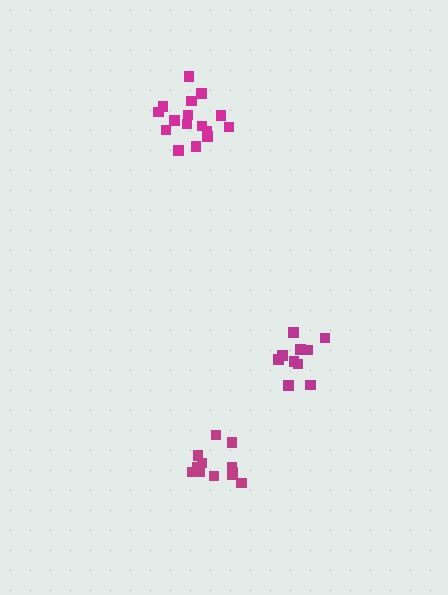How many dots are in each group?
Group 1: 12 dots, Group 2: 16 dots, Group 3: 10 dots (38 total).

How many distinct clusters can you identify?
There are 3 distinct clusters.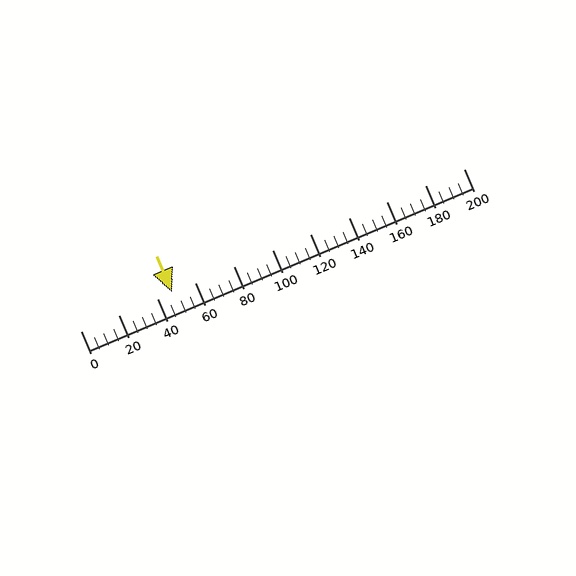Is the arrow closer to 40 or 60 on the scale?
The arrow is closer to 40.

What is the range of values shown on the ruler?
The ruler shows values from 0 to 200.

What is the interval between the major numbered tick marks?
The major tick marks are spaced 20 units apart.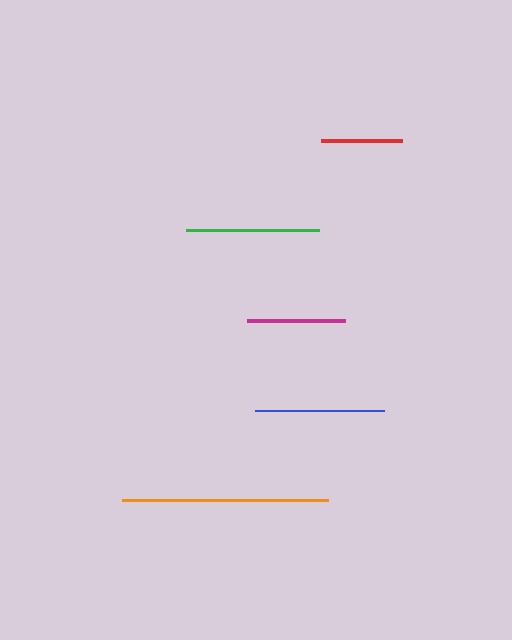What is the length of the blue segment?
The blue segment is approximately 130 pixels long.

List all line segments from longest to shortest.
From longest to shortest: orange, green, blue, magenta, red.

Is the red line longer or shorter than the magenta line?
The magenta line is longer than the red line.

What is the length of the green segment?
The green segment is approximately 133 pixels long.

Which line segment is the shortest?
The red line is the shortest at approximately 81 pixels.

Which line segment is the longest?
The orange line is the longest at approximately 206 pixels.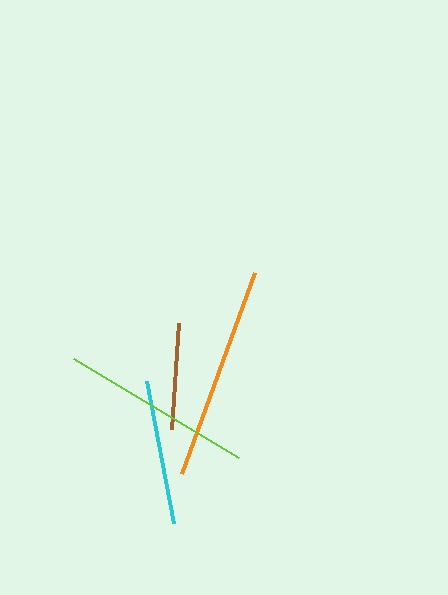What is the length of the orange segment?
The orange segment is approximately 214 pixels long.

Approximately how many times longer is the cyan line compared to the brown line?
The cyan line is approximately 1.4 times the length of the brown line.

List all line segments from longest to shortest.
From longest to shortest: orange, lime, cyan, brown.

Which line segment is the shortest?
The brown line is the shortest at approximately 106 pixels.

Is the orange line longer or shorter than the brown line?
The orange line is longer than the brown line.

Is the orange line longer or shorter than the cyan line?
The orange line is longer than the cyan line.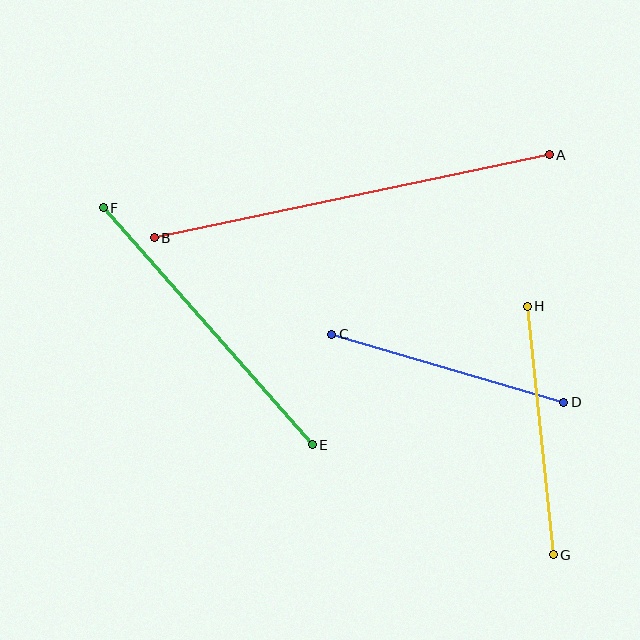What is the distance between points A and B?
The distance is approximately 404 pixels.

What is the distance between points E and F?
The distance is approximately 316 pixels.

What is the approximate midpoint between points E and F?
The midpoint is at approximately (208, 326) pixels.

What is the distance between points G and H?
The distance is approximately 250 pixels.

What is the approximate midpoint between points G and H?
The midpoint is at approximately (540, 431) pixels.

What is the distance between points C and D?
The distance is approximately 241 pixels.